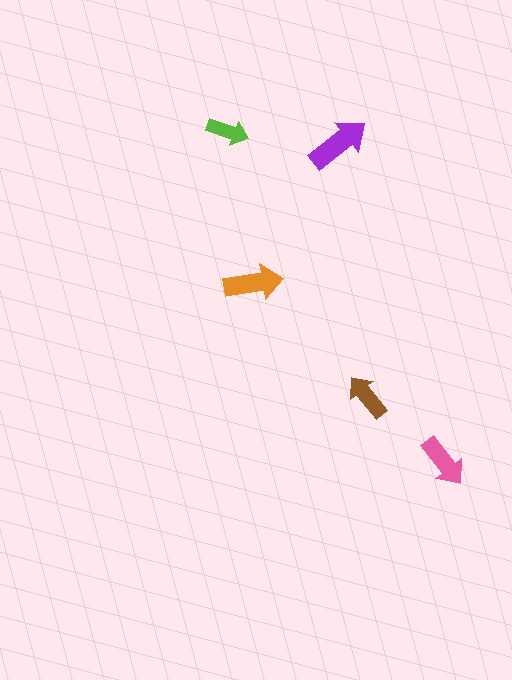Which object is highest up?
The lime arrow is topmost.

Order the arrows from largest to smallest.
the purple one, the orange one, the pink one, the brown one, the lime one.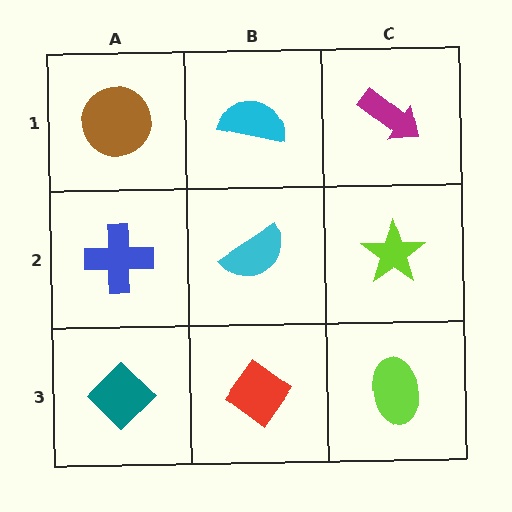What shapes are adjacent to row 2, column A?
A brown circle (row 1, column A), a teal diamond (row 3, column A), a cyan semicircle (row 2, column B).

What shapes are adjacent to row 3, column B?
A cyan semicircle (row 2, column B), a teal diamond (row 3, column A), a lime ellipse (row 3, column C).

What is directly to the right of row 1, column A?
A cyan semicircle.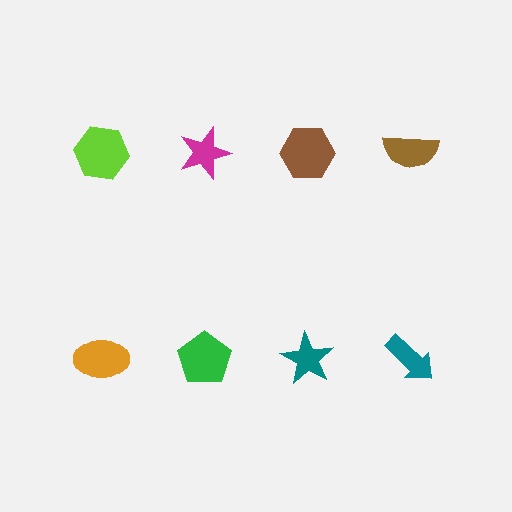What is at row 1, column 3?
A brown hexagon.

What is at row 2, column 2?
A green pentagon.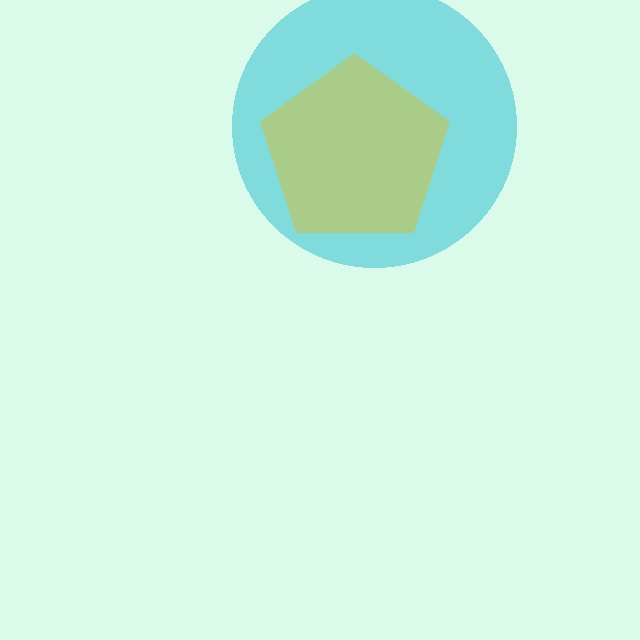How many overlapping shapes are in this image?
There are 2 overlapping shapes in the image.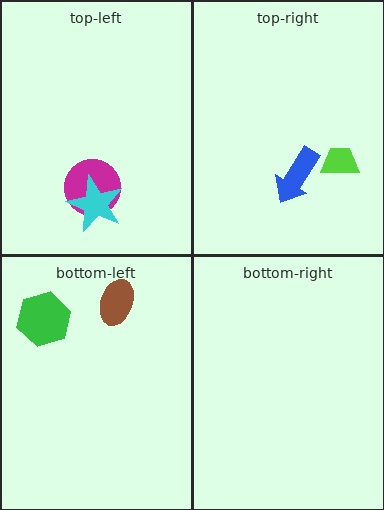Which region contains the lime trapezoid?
The top-right region.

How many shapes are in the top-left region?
2.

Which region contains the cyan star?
The top-left region.